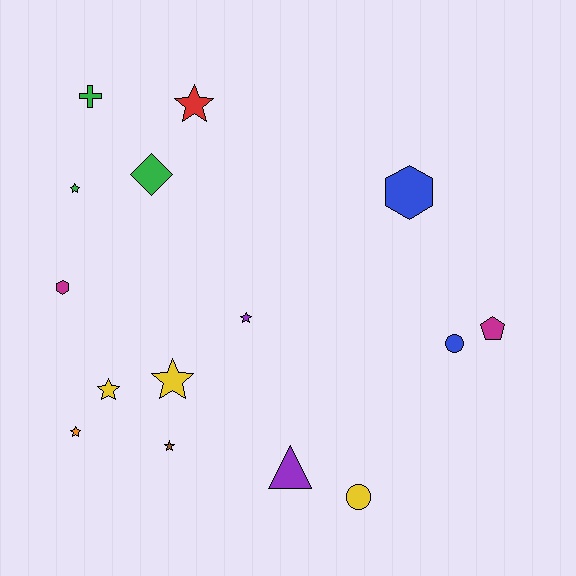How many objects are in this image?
There are 15 objects.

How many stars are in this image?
There are 7 stars.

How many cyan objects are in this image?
There are no cyan objects.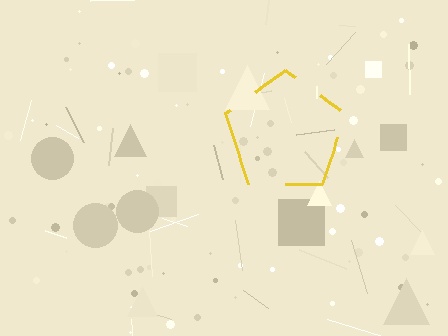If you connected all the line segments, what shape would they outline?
They would outline a pentagon.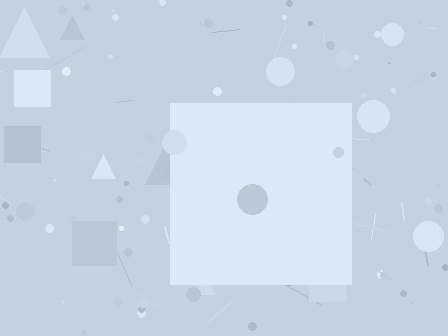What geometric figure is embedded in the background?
A square is embedded in the background.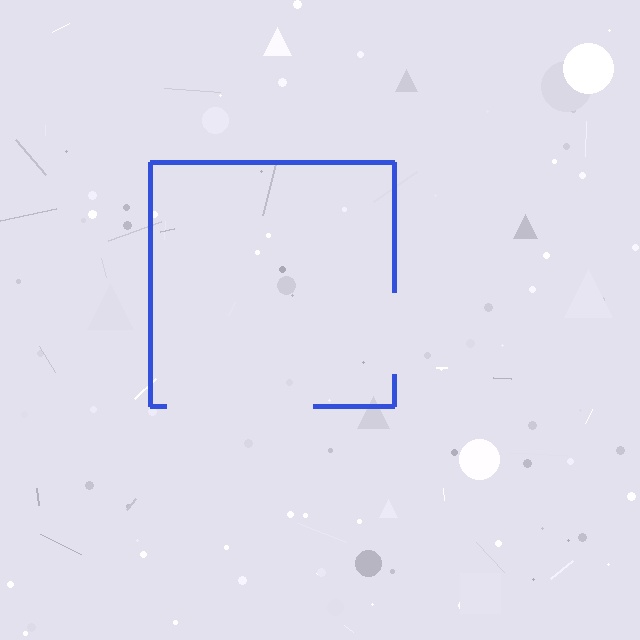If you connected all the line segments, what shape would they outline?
They would outline a square.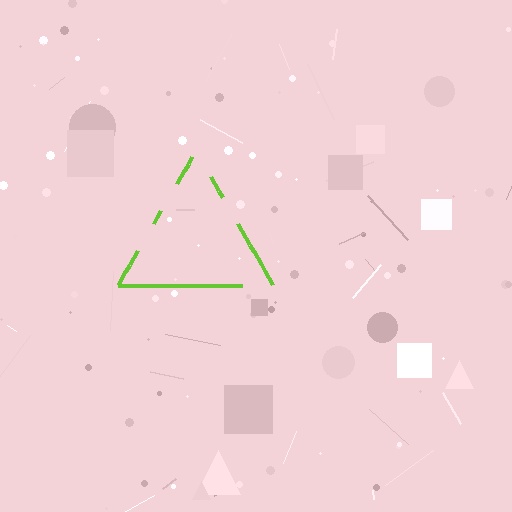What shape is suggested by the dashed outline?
The dashed outline suggests a triangle.